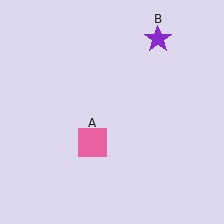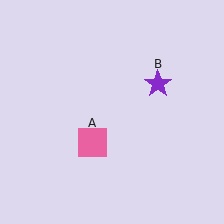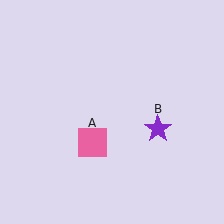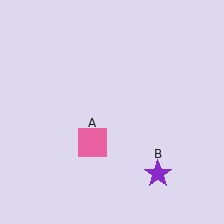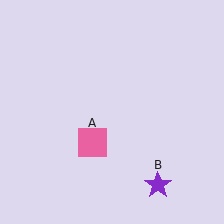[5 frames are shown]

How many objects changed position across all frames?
1 object changed position: purple star (object B).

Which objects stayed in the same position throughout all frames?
Pink square (object A) remained stationary.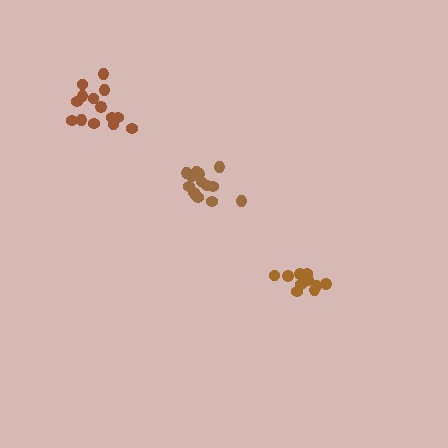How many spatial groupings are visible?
There are 3 spatial groupings.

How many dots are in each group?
Group 1: 14 dots, Group 2: 10 dots, Group 3: 14 dots (38 total).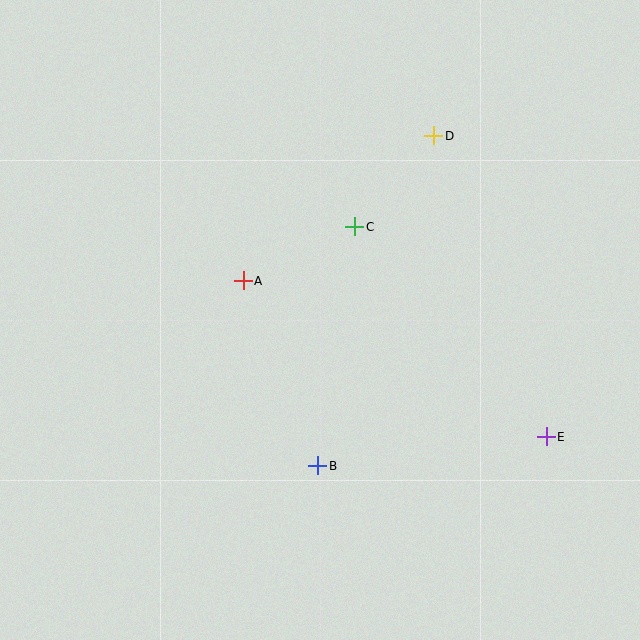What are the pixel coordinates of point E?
Point E is at (546, 437).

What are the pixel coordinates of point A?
Point A is at (243, 281).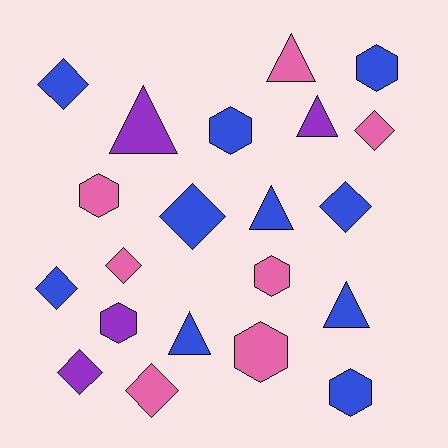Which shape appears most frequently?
Diamond, with 8 objects.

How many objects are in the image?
There are 21 objects.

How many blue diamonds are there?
There are 4 blue diamonds.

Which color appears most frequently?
Blue, with 10 objects.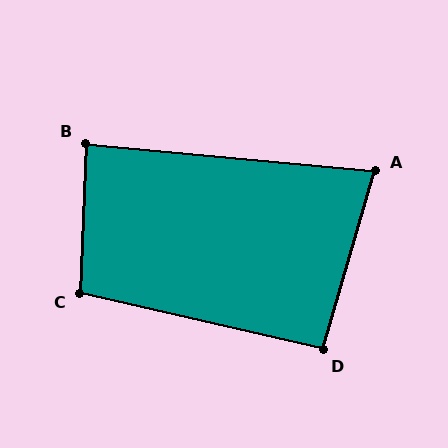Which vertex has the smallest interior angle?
A, at approximately 79 degrees.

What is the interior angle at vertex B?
Approximately 87 degrees (approximately right).